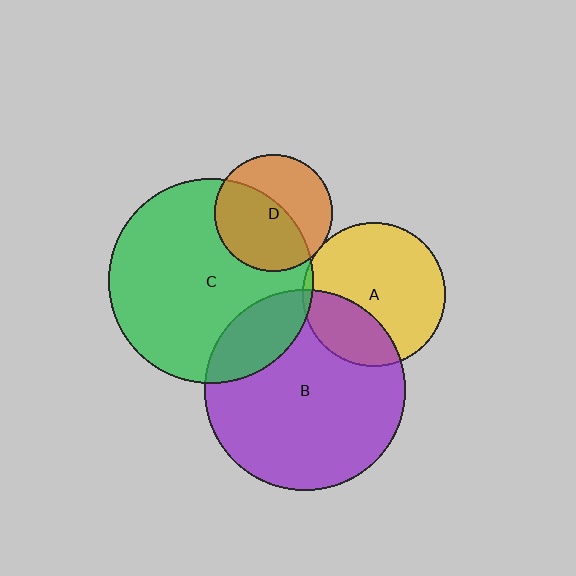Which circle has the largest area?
Circle C (green).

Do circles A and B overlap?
Yes.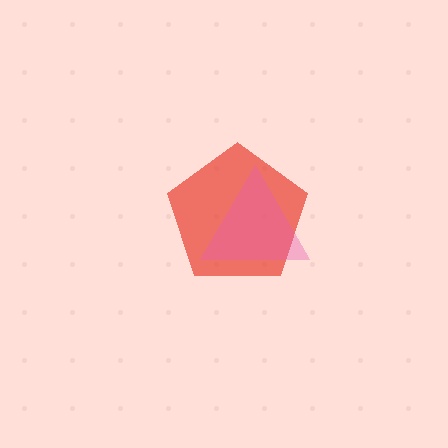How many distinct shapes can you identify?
There are 2 distinct shapes: a red pentagon, a pink triangle.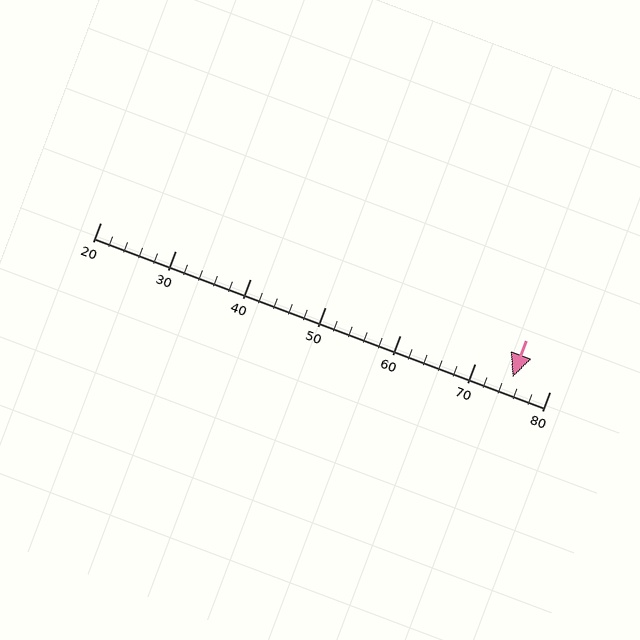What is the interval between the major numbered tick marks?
The major tick marks are spaced 10 units apart.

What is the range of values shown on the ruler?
The ruler shows values from 20 to 80.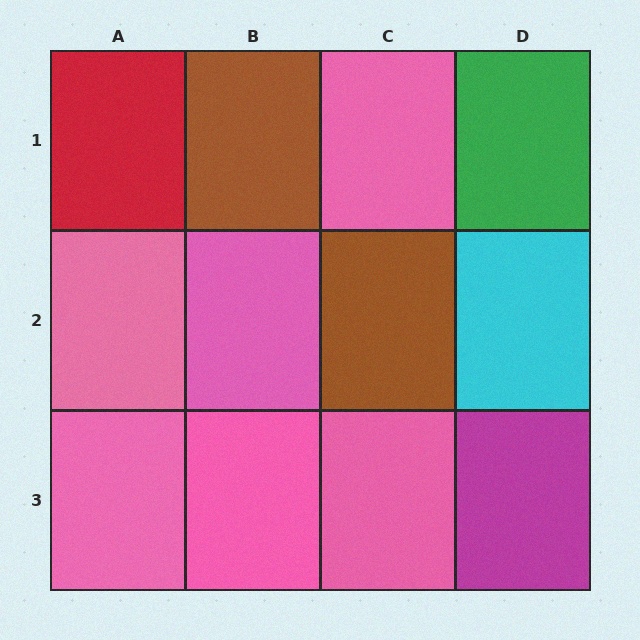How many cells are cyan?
1 cell is cyan.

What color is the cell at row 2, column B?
Pink.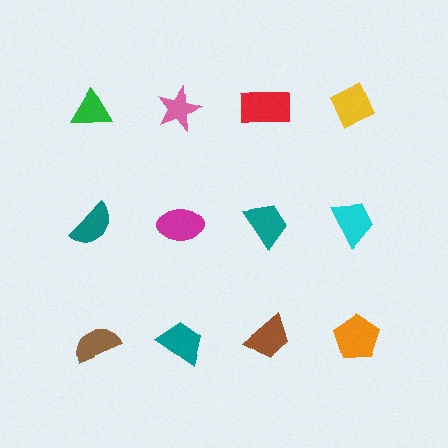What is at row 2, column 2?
A magenta ellipse.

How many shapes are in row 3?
4 shapes.